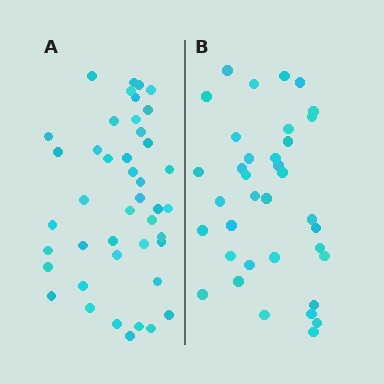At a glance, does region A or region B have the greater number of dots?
Region A (the left region) has more dots.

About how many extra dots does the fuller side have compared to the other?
Region A has roughly 8 or so more dots than region B.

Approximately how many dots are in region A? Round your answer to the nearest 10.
About 40 dots. (The exact count is 43, which rounds to 40.)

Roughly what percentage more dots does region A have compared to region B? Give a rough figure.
About 20% more.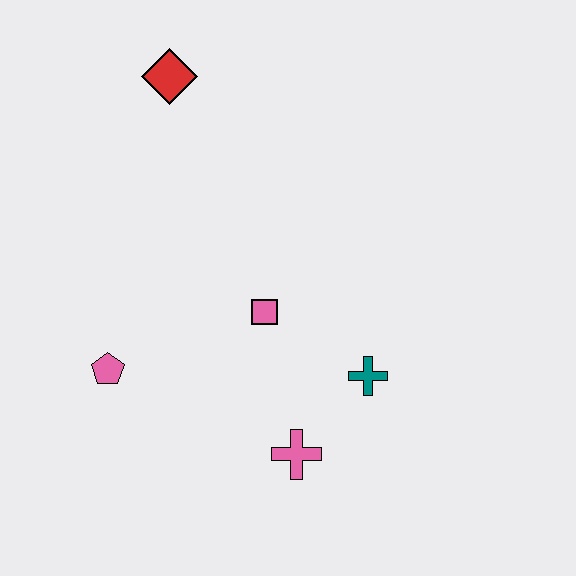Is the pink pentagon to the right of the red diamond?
No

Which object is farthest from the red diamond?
The pink cross is farthest from the red diamond.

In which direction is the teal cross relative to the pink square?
The teal cross is to the right of the pink square.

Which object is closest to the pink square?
The teal cross is closest to the pink square.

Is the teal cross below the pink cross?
No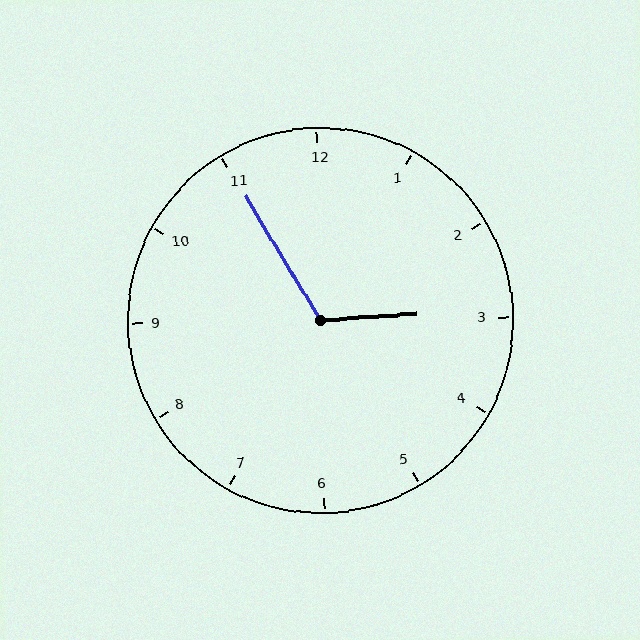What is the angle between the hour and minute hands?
Approximately 118 degrees.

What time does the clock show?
2:55.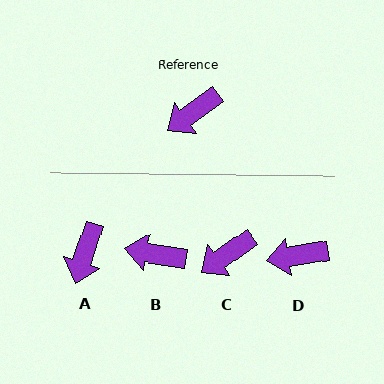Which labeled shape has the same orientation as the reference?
C.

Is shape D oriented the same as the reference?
No, it is off by about 26 degrees.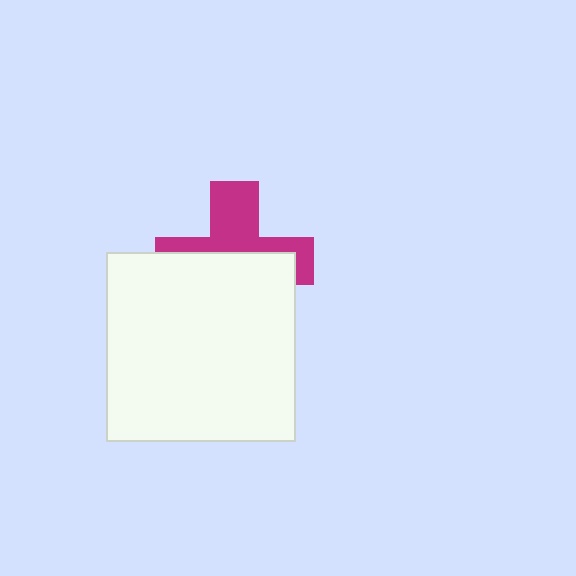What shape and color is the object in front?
The object in front is a white square.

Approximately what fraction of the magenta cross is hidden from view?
Roughly 57% of the magenta cross is hidden behind the white square.